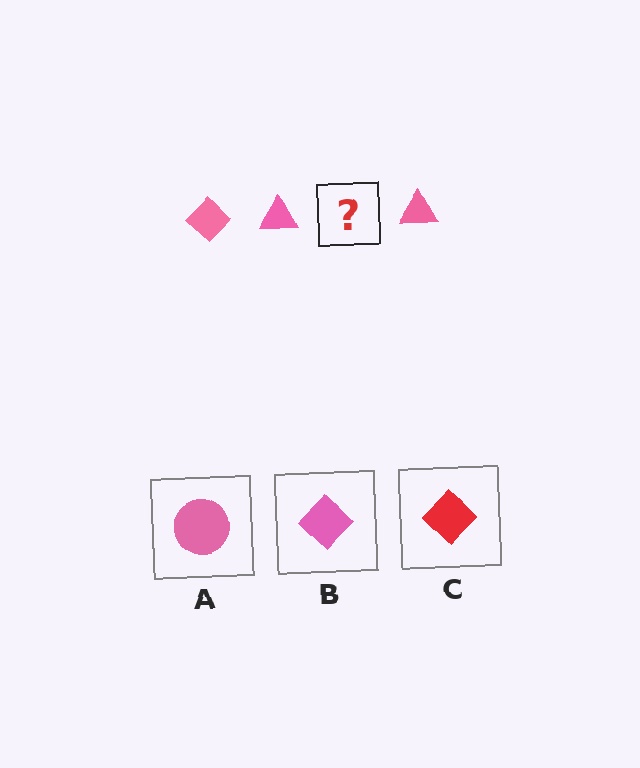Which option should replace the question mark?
Option B.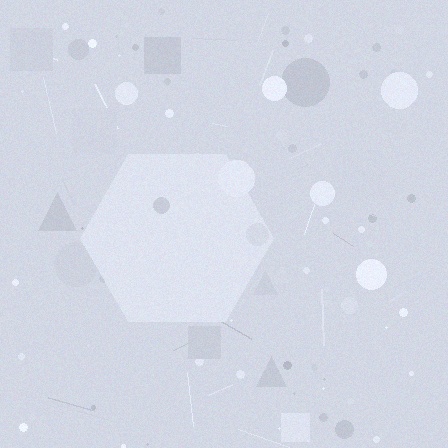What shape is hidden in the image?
A hexagon is hidden in the image.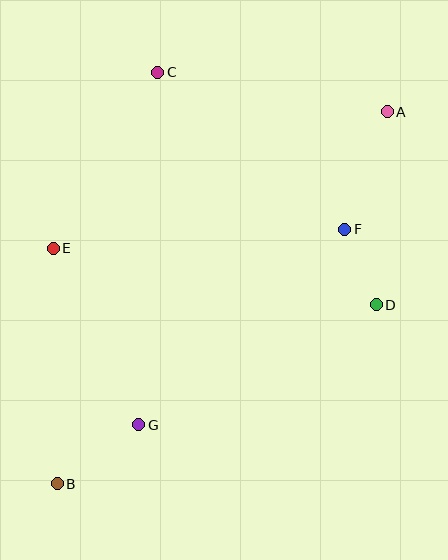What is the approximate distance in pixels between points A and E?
The distance between A and E is approximately 361 pixels.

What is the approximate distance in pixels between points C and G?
The distance between C and G is approximately 353 pixels.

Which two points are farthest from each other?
Points A and B are farthest from each other.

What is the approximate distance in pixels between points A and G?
The distance between A and G is approximately 399 pixels.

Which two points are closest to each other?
Points D and F are closest to each other.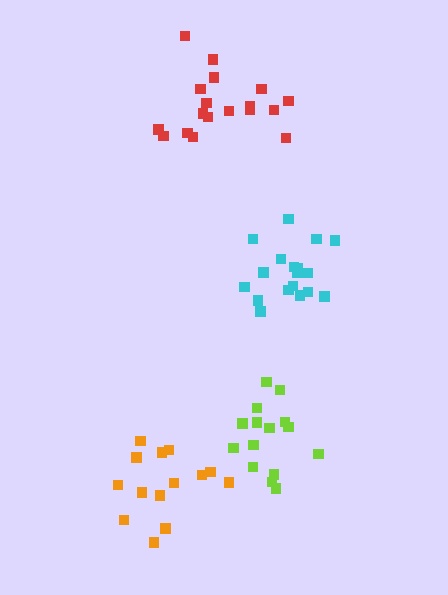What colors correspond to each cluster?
The clusters are colored: lime, orange, cyan, red.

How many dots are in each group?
Group 1: 15 dots, Group 2: 14 dots, Group 3: 18 dots, Group 4: 18 dots (65 total).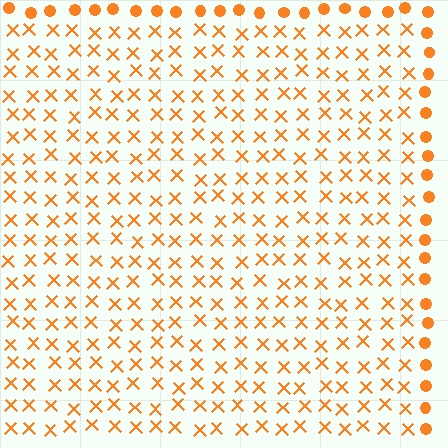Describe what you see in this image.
The image is filled with small orange elements arranged in a uniform grid. A rectangle-shaped region contains X marks, while the surrounding area contains circles. The boundary is defined purely by the change in element shape.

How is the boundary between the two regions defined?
The boundary is defined by a change in element shape: X marks inside vs. circles outside. All elements share the same color and spacing.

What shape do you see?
I see a rectangle.